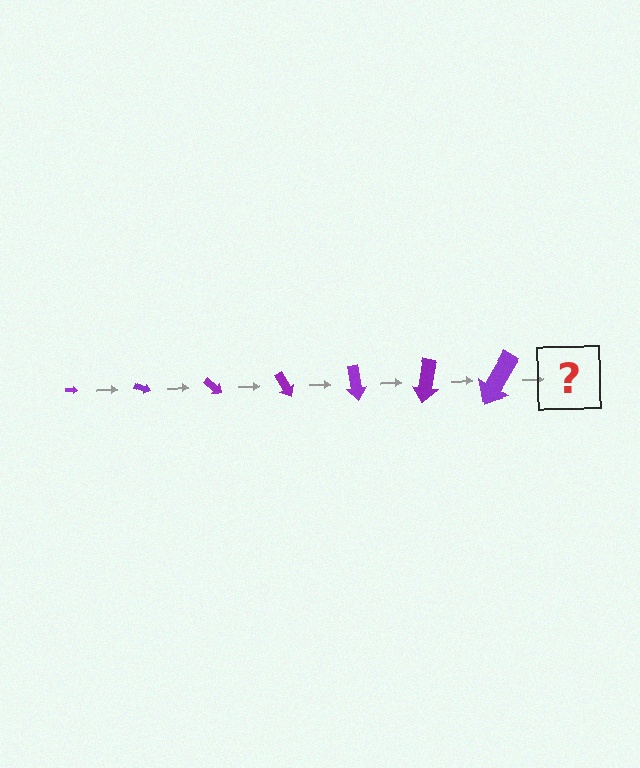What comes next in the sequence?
The next element should be an arrow, larger than the previous one and rotated 140 degrees from the start.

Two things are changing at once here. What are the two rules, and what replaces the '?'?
The two rules are that the arrow grows larger each step and it rotates 20 degrees each step. The '?' should be an arrow, larger than the previous one and rotated 140 degrees from the start.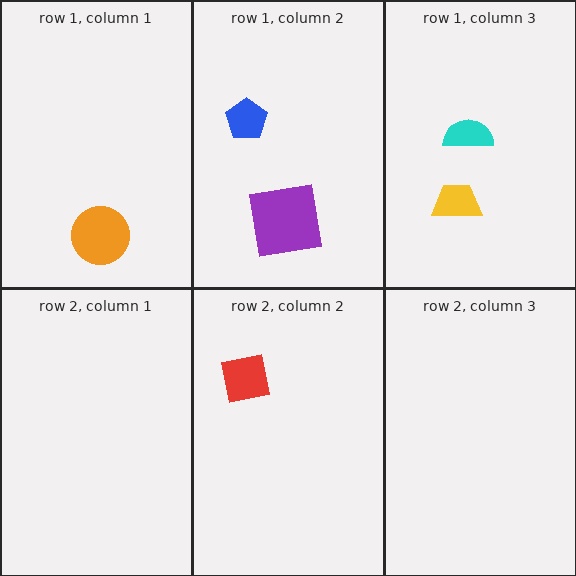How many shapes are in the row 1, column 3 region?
2.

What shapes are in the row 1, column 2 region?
The purple square, the blue pentagon.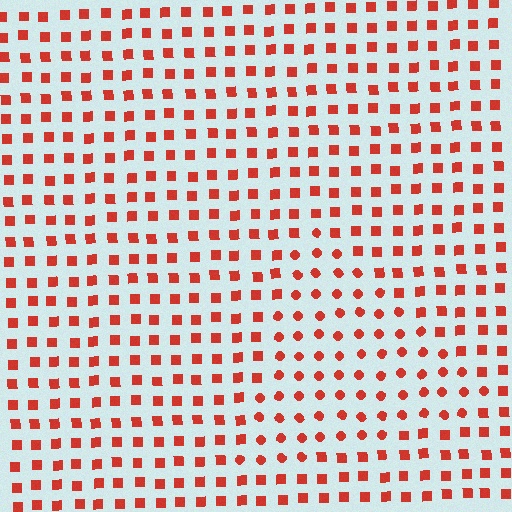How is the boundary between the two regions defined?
The boundary is defined by a change in element shape: circles inside vs. squares outside. All elements share the same color and spacing.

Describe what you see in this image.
The image is filled with small red elements arranged in a uniform grid. A triangle-shaped region contains circles, while the surrounding area contains squares. The boundary is defined purely by the change in element shape.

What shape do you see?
I see a triangle.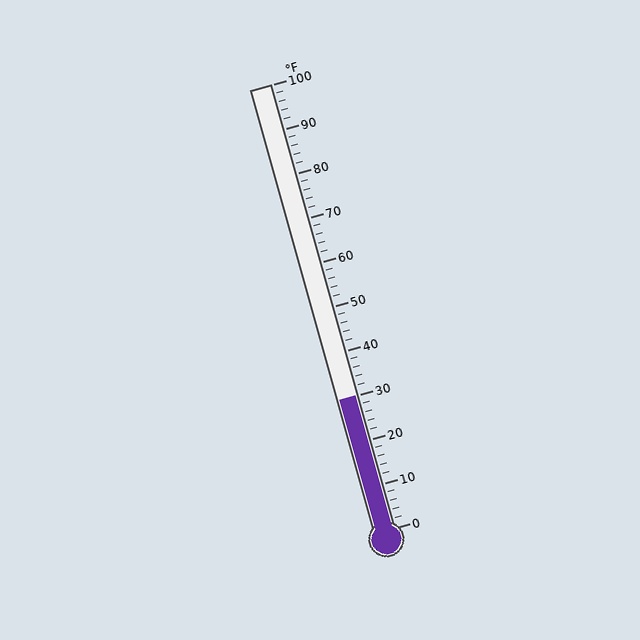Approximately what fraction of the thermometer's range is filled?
The thermometer is filled to approximately 30% of its range.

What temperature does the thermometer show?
The thermometer shows approximately 30°F.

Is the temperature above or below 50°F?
The temperature is below 50°F.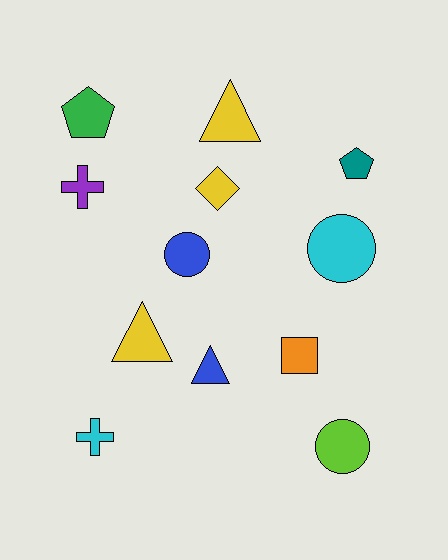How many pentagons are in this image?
There are 2 pentagons.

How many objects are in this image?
There are 12 objects.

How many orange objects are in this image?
There is 1 orange object.